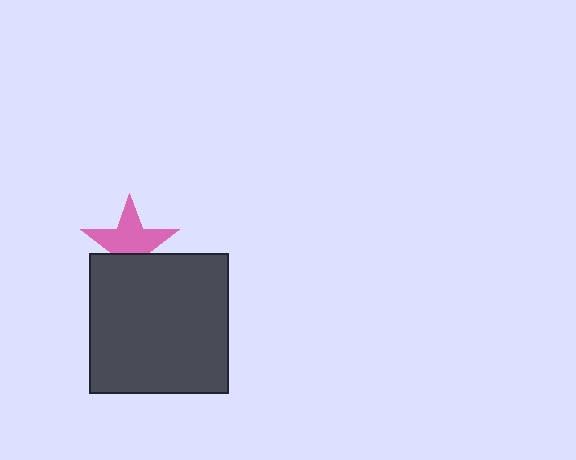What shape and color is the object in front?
The object in front is a dark gray square.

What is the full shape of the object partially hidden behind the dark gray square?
The partially hidden object is a pink star.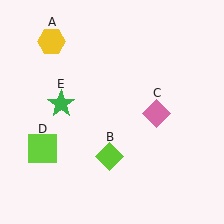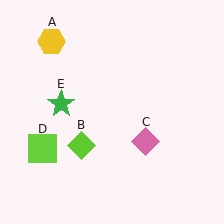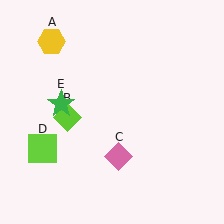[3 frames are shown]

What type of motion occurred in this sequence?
The lime diamond (object B), pink diamond (object C) rotated clockwise around the center of the scene.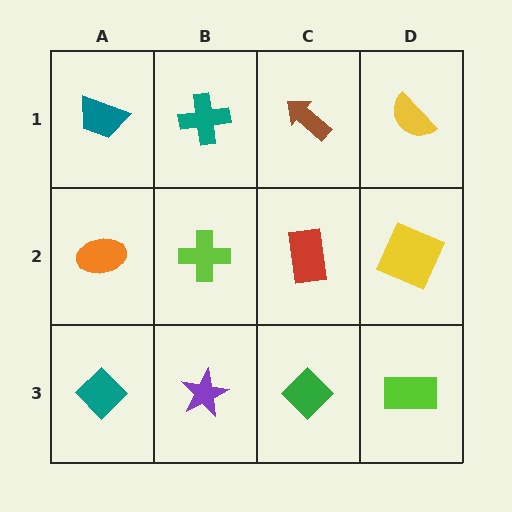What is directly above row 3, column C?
A red rectangle.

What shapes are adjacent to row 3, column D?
A yellow square (row 2, column D), a green diamond (row 3, column C).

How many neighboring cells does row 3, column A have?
2.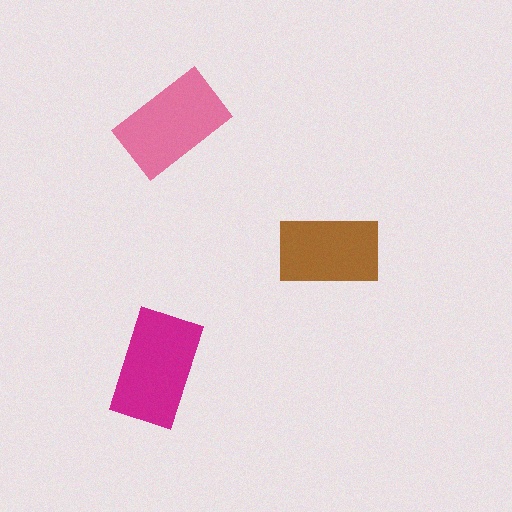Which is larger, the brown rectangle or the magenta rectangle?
The magenta one.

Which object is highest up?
The pink rectangle is topmost.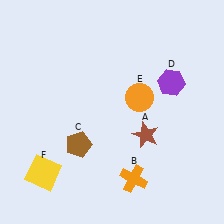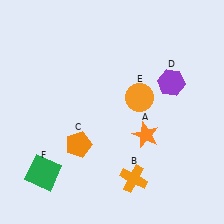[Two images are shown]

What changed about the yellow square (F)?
In Image 1, F is yellow. In Image 2, it changed to green.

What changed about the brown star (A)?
In Image 1, A is brown. In Image 2, it changed to orange.